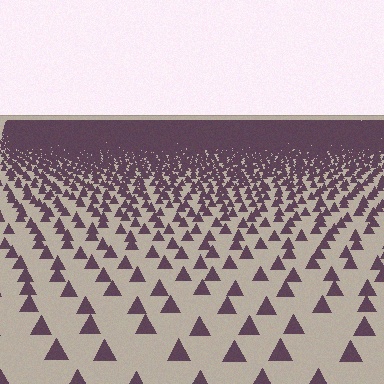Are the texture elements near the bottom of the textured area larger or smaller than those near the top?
Larger. Near the bottom, elements are closer to the viewer and appear at a bigger on-screen size.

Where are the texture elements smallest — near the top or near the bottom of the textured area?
Near the top.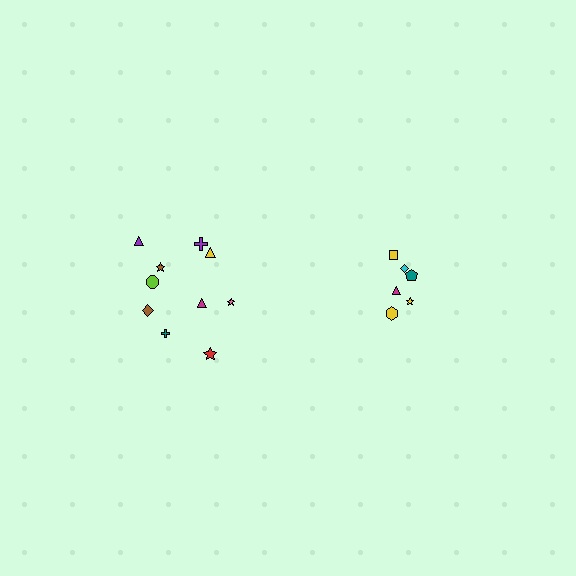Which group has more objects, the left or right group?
The left group.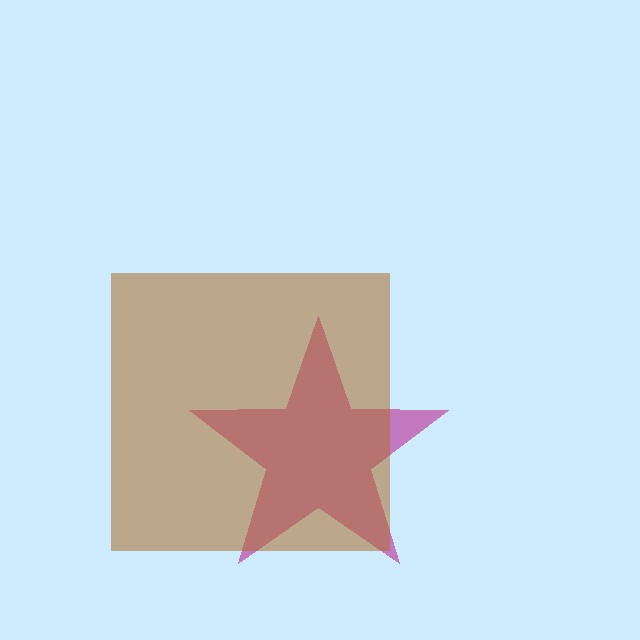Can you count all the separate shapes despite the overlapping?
Yes, there are 2 separate shapes.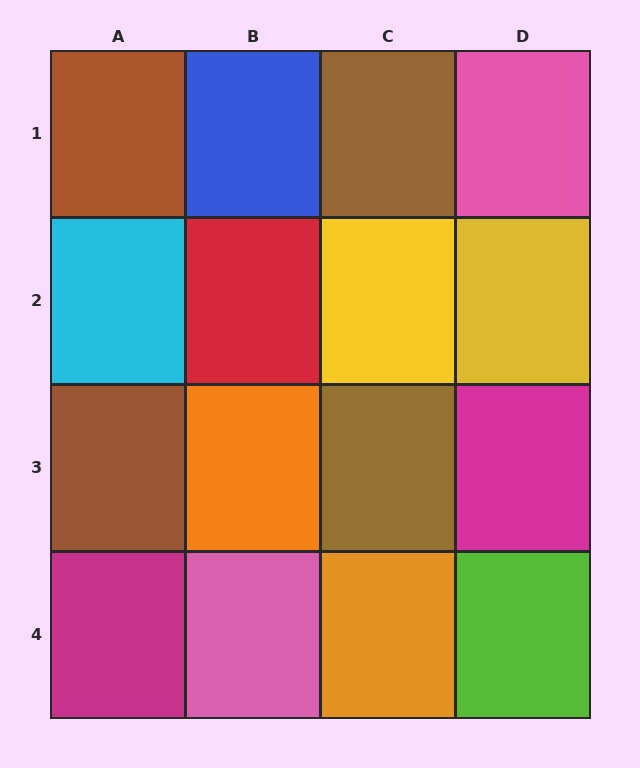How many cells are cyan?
1 cell is cyan.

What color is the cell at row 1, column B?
Blue.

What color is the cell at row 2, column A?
Cyan.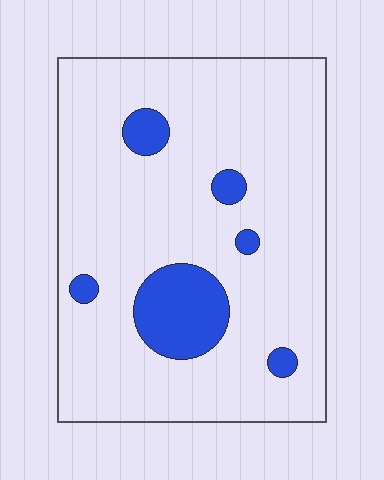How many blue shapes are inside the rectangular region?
6.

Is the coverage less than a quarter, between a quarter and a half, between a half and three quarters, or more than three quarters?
Less than a quarter.